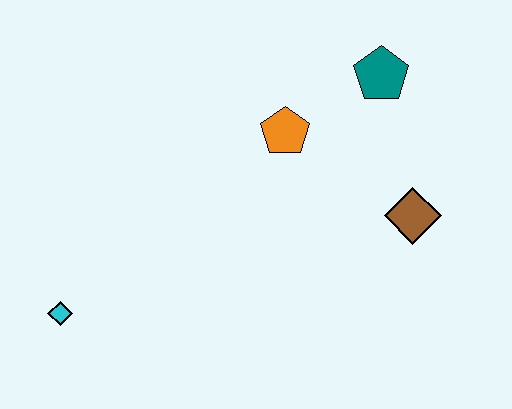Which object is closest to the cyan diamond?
The orange pentagon is closest to the cyan diamond.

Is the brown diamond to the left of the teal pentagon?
No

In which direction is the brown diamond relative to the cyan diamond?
The brown diamond is to the right of the cyan diamond.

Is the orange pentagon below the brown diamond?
No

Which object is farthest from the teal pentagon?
The cyan diamond is farthest from the teal pentagon.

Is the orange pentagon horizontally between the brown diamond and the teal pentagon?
No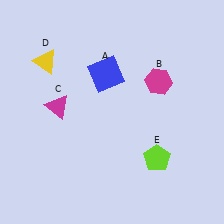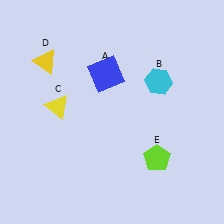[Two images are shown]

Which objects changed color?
B changed from magenta to cyan. C changed from magenta to yellow.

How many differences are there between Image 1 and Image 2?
There are 2 differences between the two images.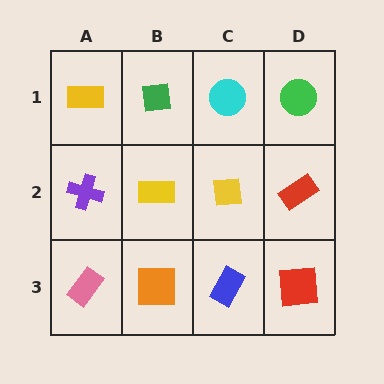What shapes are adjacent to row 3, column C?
A yellow square (row 2, column C), an orange square (row 3, column B), a red square (row 3, column D).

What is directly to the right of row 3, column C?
A red square.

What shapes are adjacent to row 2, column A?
A yellow rectangle (row 1, column A), a pink rectangle (row 3, column A), a yellow rectangle (row 2, column B).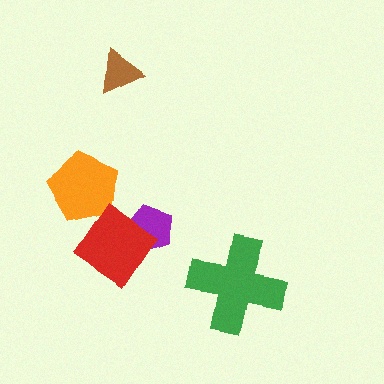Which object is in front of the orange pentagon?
The red diamond is in front of the orange pentagon.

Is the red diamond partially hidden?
No, no other shape covers it.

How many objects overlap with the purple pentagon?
1 object overlaps with the purple pentagon.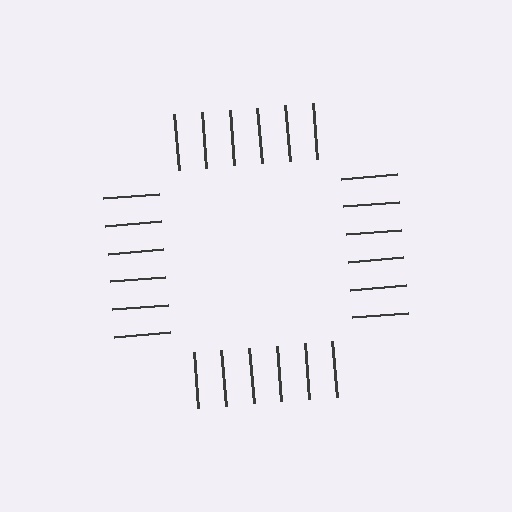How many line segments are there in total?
24 — 6 along each of the 4 edges.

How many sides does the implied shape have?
4 sides — the line-ends trace a square.